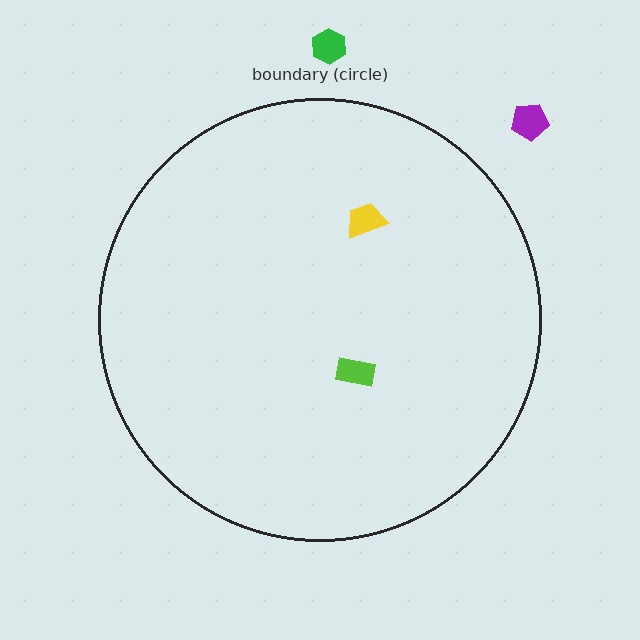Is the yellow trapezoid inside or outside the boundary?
Inside.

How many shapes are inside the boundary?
2 inside, 2 outside.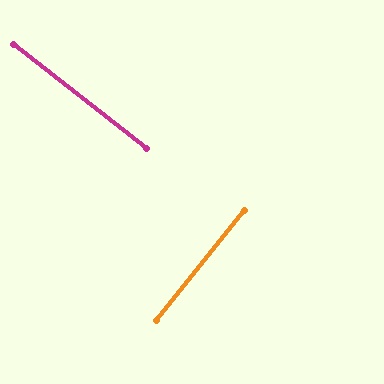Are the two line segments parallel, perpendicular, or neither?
Perpendicular — they meet at approximately 89°.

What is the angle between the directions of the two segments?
Approximately 89 degrees.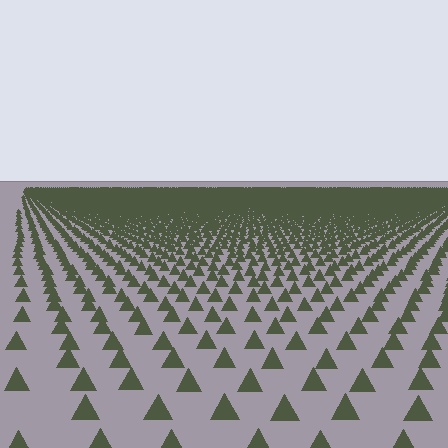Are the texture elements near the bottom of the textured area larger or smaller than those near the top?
Larger. Near the bottom, elements are closer to the viewer and appear at a bigger on-screen size.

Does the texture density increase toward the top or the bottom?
Density increases toward the top.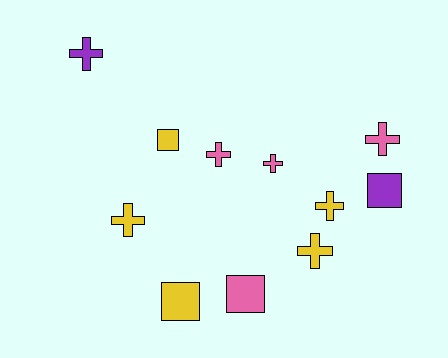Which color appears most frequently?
Yellow, with 5 objects.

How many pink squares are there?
There is 1 pink square.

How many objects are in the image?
There are 11 objects.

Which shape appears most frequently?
Cross, with 7 objects.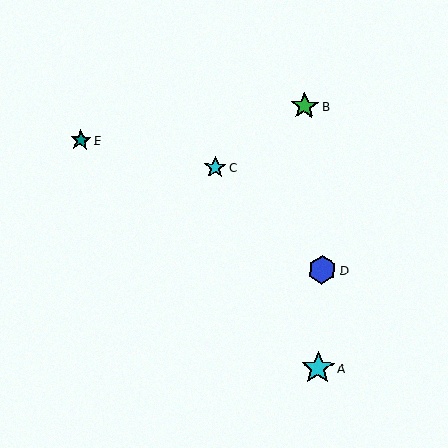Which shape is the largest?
The cyan star (labeled A) is the largest.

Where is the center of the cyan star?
The center of the cyan star is at (215, 168).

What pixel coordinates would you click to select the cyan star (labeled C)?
Click at (215, 168) to select the cyan star C.